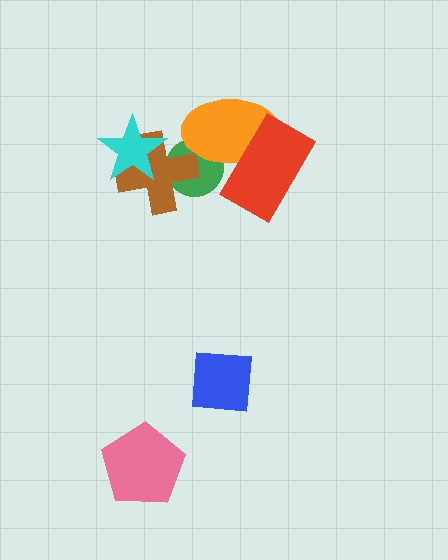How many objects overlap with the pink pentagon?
0 objects overlap with the pink pentagon.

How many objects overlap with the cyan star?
1 object overlaps with the cyan star.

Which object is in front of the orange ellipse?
The red rectangle is in front of the orange ellipse.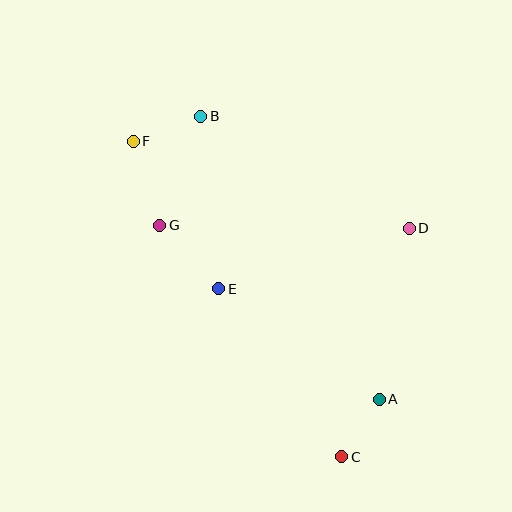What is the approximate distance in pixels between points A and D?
The distance between A and D is approximately 174 pixels.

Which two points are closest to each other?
Points A and C are closest to each other.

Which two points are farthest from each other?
Points C and F are farthest from each other.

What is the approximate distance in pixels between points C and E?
The distance between C and E is approximately 208 pixels.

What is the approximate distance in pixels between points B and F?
The distance between B and F is approximately 72 pixels.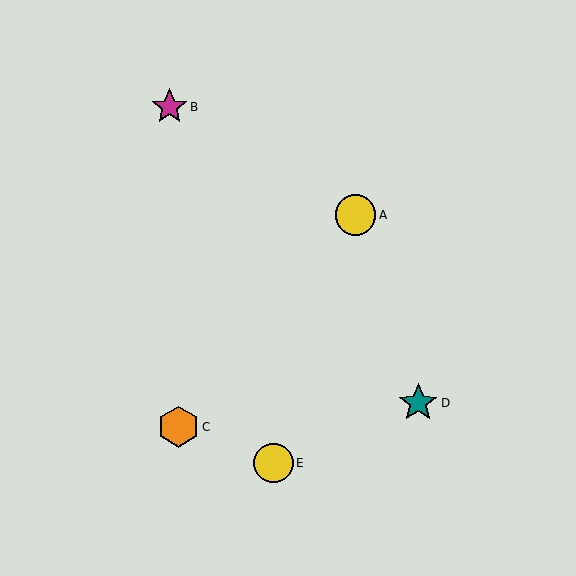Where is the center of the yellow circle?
The center of the yellow circle is at (274, 463).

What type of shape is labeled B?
Shape B is a magenta star.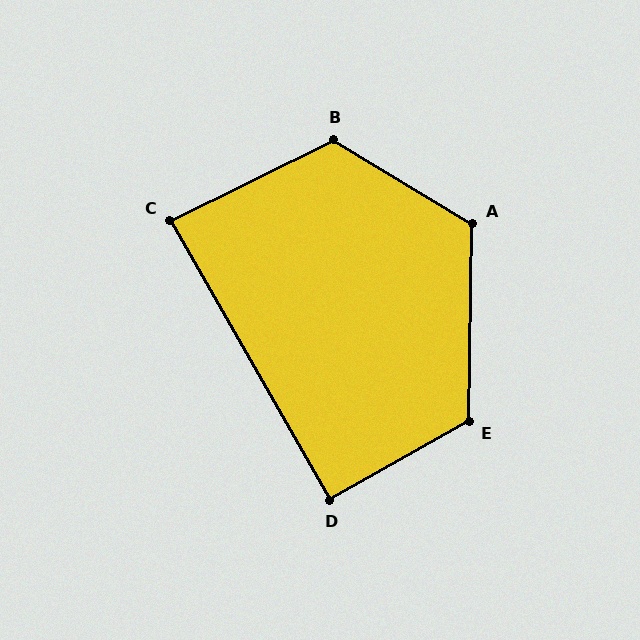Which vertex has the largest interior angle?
B, at approximately 123 degrees.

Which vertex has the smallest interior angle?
C, at approximately 86 degrees.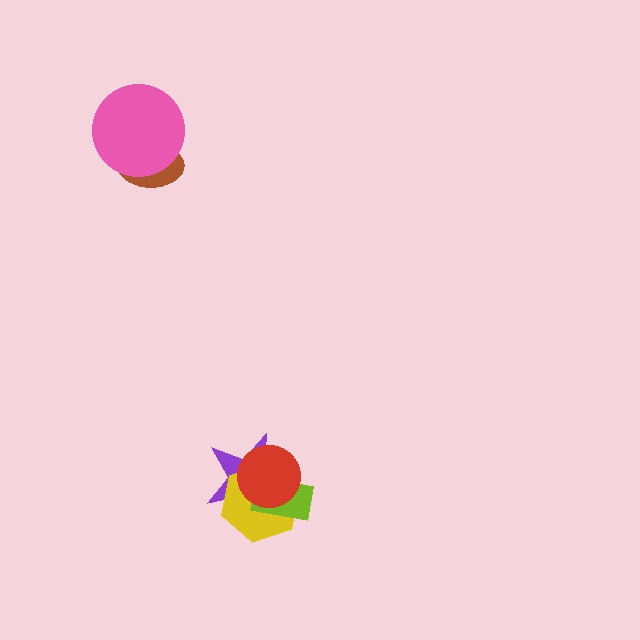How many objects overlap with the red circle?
3 objects overlap with the red circle.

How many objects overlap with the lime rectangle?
3 objects overlap with the lime rectangle.